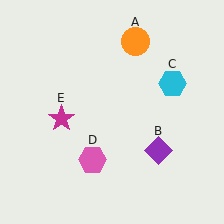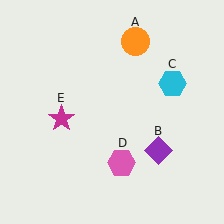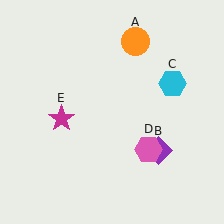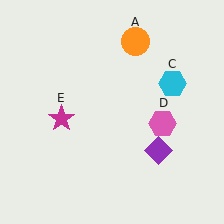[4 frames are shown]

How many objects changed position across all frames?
1 object changed position: pink hexagon (object D).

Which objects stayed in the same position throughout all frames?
Orange circle (object A) and purple diamond (object B) and cyan hexagon (object C) and magenta star (object E) remained stationary.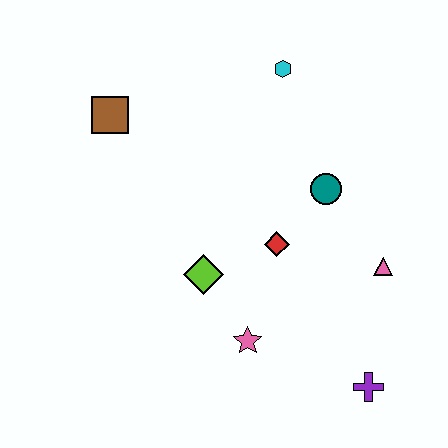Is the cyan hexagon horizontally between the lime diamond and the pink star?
No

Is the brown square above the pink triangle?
Yes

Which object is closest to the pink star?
The lime diamond is closest to the pink star.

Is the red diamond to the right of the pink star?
Yes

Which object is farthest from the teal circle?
The brown square is farthest from the teal circle.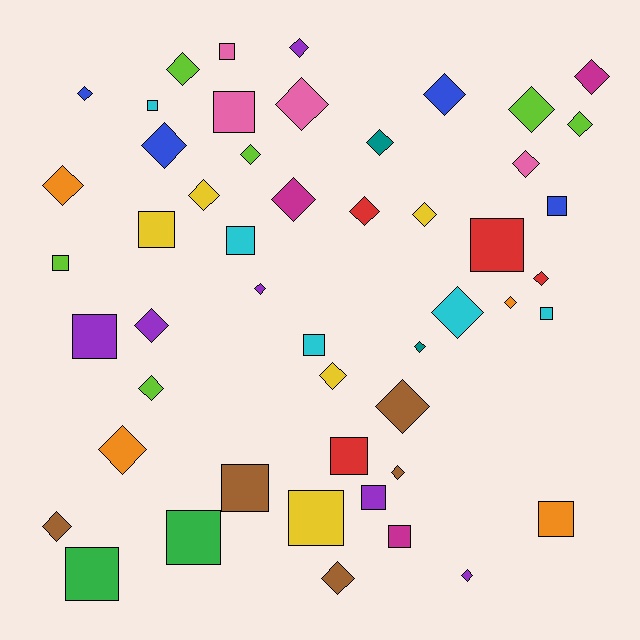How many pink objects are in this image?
There are 4 pink objects.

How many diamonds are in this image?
There are 31 diamonds.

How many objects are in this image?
There are 50 objects.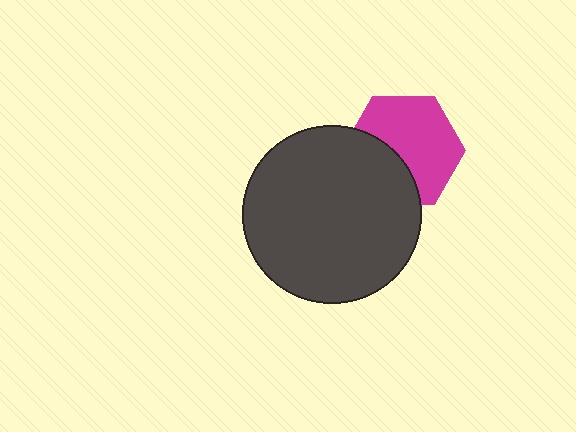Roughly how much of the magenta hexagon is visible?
About half of it is visible (roughly 63%).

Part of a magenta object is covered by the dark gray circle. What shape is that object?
It is a hexagon.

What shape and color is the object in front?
The object in front is a dark gray circle.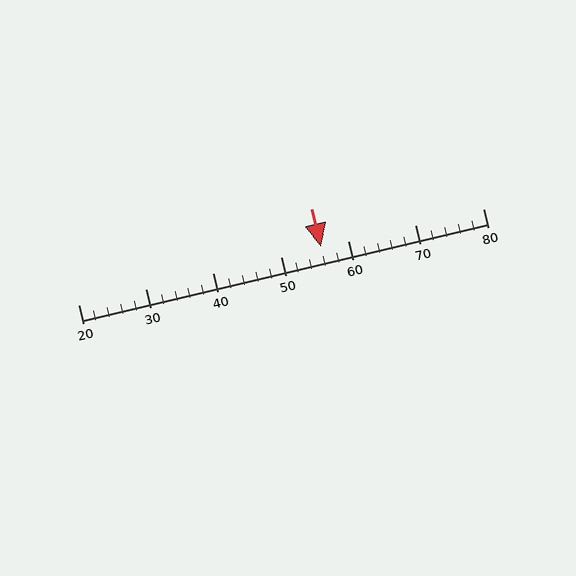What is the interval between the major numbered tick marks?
The major tick marks are spaced 10 units apart.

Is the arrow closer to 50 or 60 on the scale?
The arrow is closer to 60.